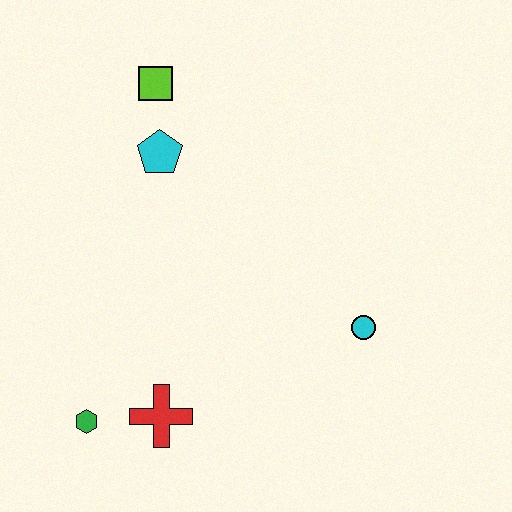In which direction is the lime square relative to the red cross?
The lime square is above the red cross.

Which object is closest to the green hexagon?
The red cross is closest to the green hexagon.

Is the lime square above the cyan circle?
Yes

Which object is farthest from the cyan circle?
The lime square is farthest from the cyan circle.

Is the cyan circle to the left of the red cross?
No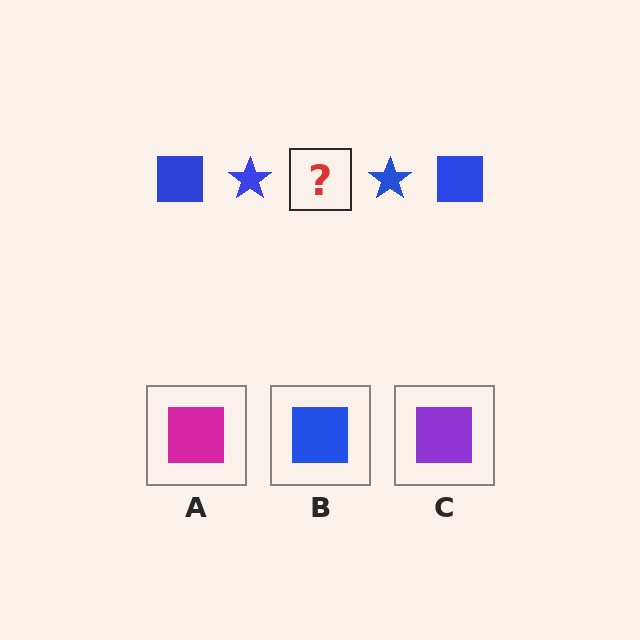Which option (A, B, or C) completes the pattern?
B.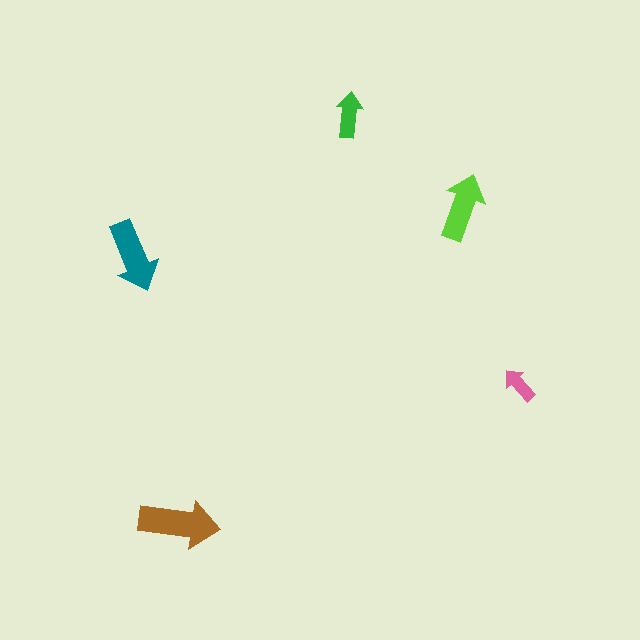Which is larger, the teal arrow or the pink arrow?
The teal one.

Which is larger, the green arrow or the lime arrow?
The lime one.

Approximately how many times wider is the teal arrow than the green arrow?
About 1.5 times wider.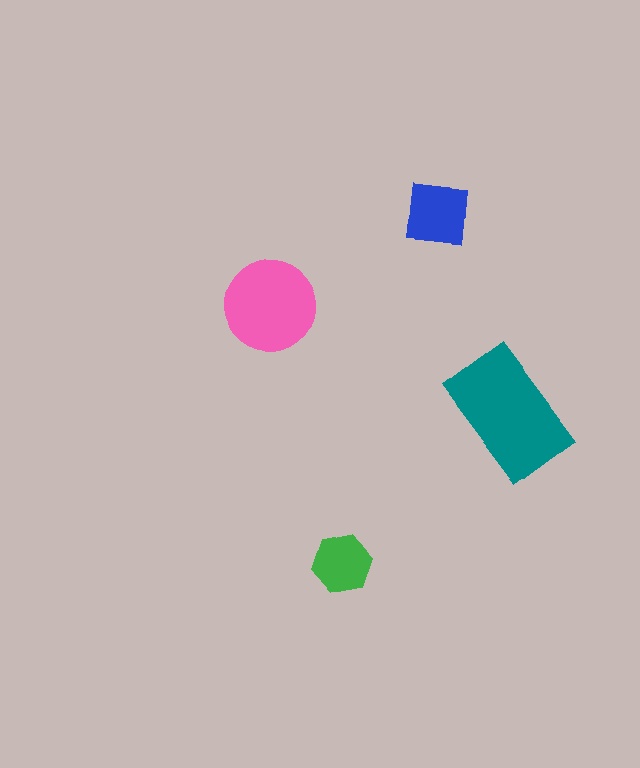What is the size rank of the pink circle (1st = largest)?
2nd.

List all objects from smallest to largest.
The green hexagon, the blue square, the pink circle, the teal rectangle.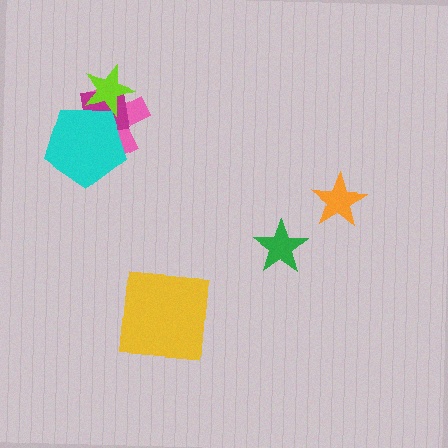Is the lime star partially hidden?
No, no other shape covers it.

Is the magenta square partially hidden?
Yes, it is partially covered by another shape.